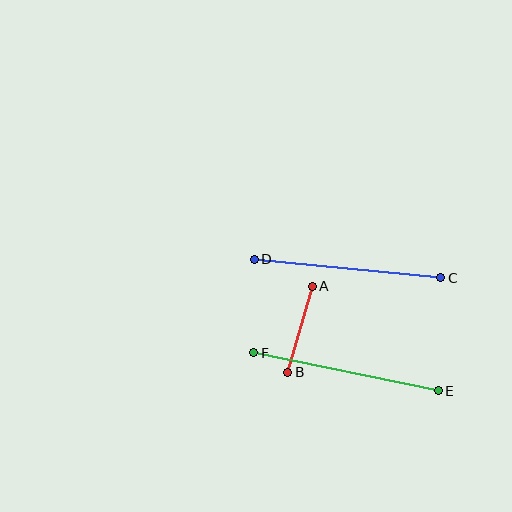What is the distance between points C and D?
The distance is approximately 187 pixels.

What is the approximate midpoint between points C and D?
The midpoint is at approximately (348, 268) pixels.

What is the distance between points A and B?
The distance is approximately 89 pixels.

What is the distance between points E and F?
The distance is approximately 188 pixels.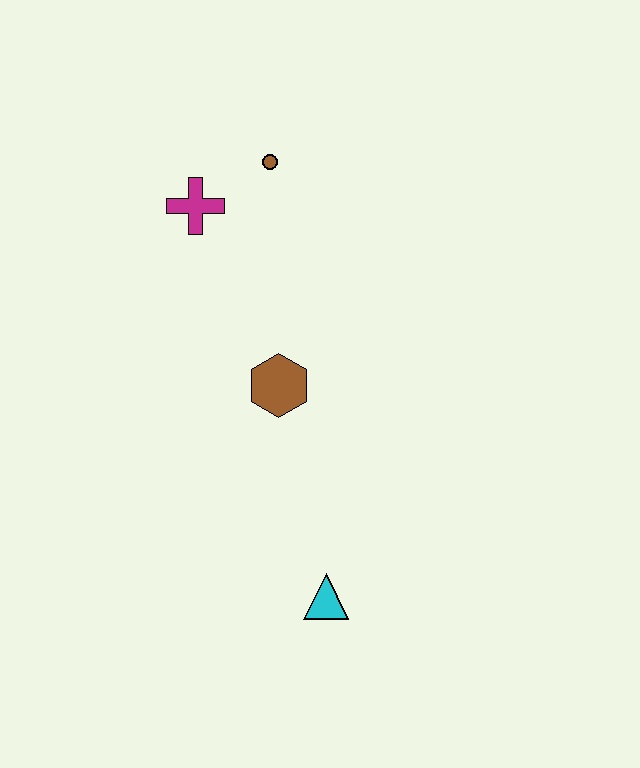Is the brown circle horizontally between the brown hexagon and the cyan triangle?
No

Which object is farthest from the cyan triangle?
The brown circle is farthest from the cyan triangle.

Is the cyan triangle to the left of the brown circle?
No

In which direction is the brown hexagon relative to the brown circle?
The brown hexagon is below the brown circle.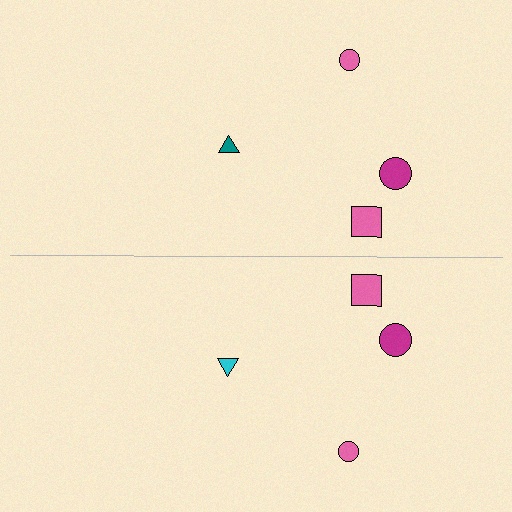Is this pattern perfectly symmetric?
No, the pattern is not perfectly symmetric. The cyan triangle on the bottom side breaks the symmetry — its mirror counterpart is teal.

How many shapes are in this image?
There are 8 shapes in this image.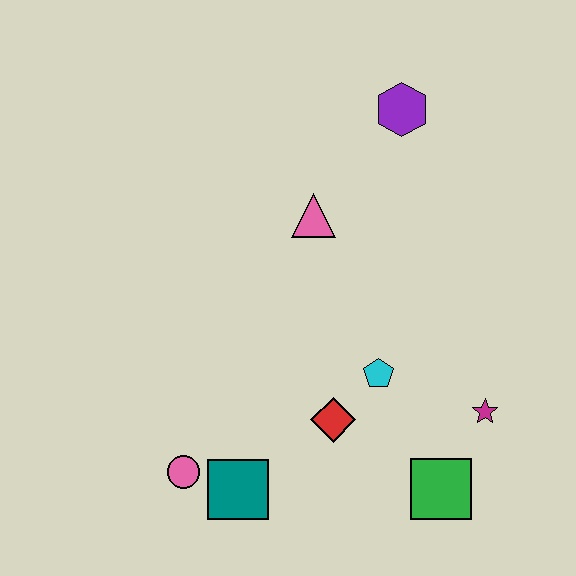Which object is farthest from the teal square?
The purple hexagon is farthest from the teal square.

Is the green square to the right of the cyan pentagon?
Yes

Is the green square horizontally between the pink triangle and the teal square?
No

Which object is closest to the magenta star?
The green square is closest to the magenta star.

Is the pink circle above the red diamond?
No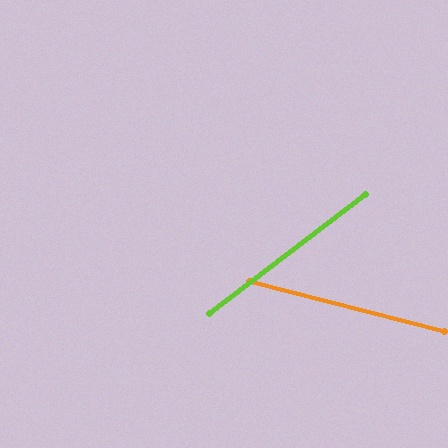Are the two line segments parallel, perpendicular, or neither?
Neither parallel nor perpendicular — they differ by about 52°.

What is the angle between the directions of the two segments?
Approximately 52 degrees.